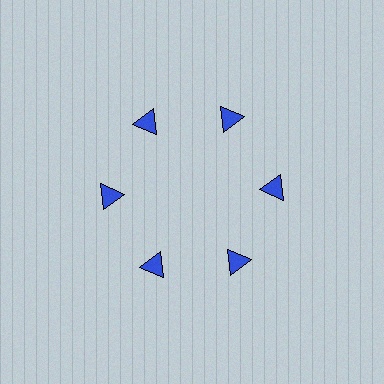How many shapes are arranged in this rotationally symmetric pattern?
There are 6 shapes, arranged in 6 groups of 1.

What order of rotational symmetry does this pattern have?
This pattern has 6-fold rotational symmetry.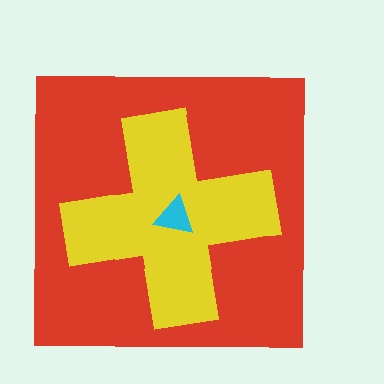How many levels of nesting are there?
3.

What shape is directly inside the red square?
The yellow cross.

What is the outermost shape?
The red square.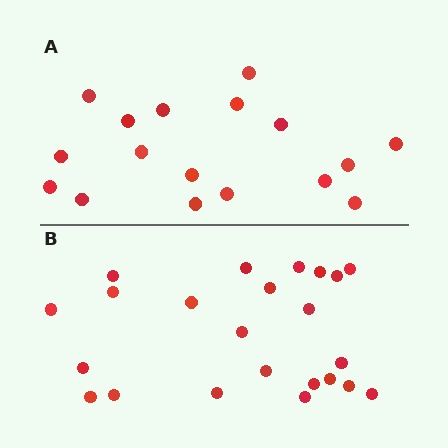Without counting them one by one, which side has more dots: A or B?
Region B (the bottom region) has more dots.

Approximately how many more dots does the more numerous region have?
Region B has about 6 more dots than region A.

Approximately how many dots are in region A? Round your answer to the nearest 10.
About 20 dots. (The exact count is 17, which rounds to 20.)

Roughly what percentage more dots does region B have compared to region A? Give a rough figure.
About 35% more.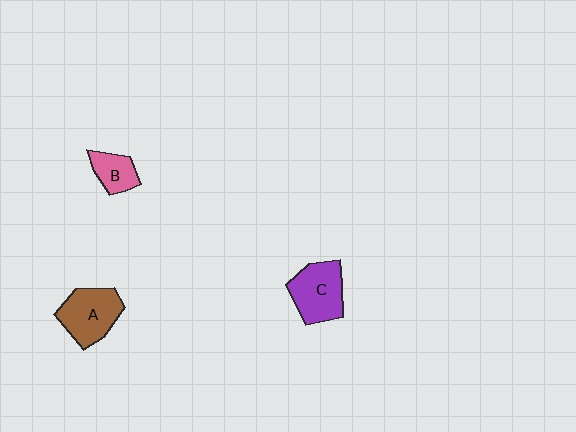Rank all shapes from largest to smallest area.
From largest to smallest: A (brown), C (purple), B (pink).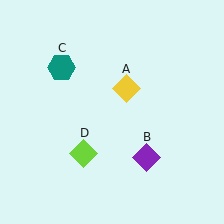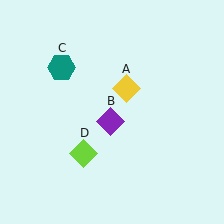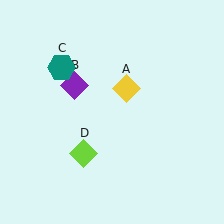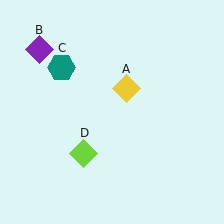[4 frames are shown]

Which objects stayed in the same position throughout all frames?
Yellow diamond (object A) and teal hexagon (object C) and lime diamond (object D) remained stationary.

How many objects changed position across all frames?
1 object changed position: purple diamond (object B).